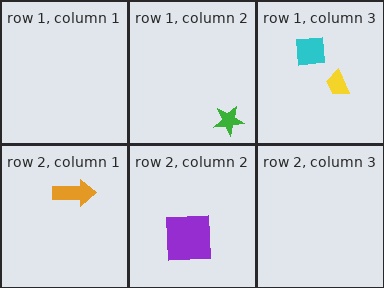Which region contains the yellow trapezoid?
The row 1, column 3 region.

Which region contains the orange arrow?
The row 2, column 1 region.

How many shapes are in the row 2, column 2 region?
1.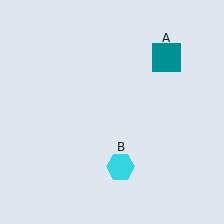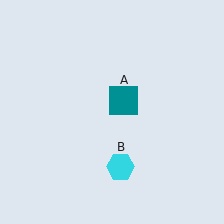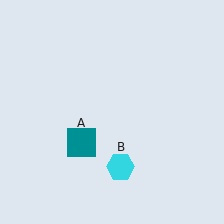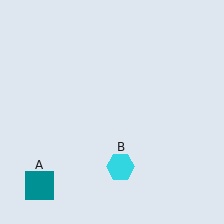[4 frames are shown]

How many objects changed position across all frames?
1 object changed position: teal square (object A).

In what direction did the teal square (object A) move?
The teal square (object A) moved down and to the left.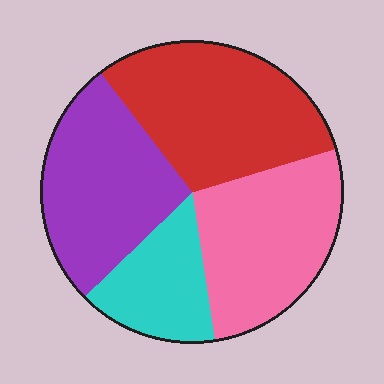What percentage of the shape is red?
Red takes up about one third (1/3) of the shape.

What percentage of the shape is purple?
Purple takes up between a quarter and a half of the shape.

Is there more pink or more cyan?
Pink.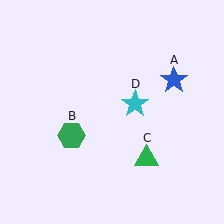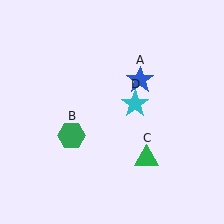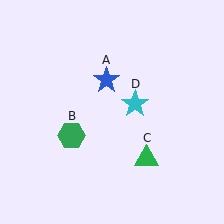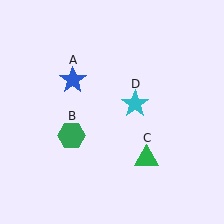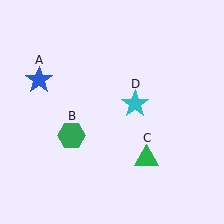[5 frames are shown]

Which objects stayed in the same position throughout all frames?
Green hexagon (object B) and green triangle (object C) and cyan star (object D) remained stationary.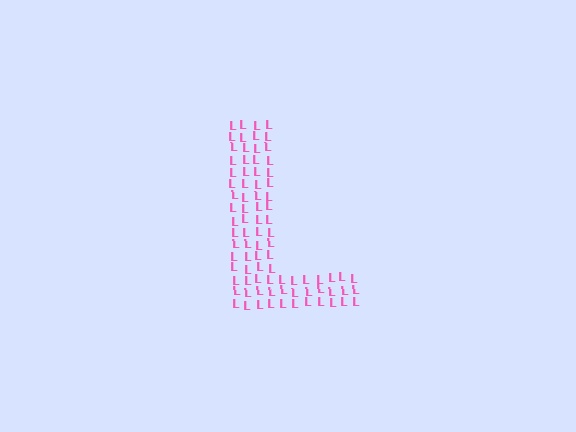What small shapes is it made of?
It is made of small letter L's.